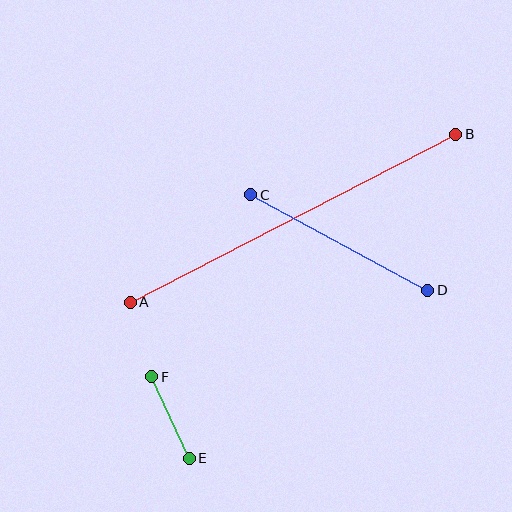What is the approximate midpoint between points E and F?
The midpoint is at approximately (171, 418) pixels.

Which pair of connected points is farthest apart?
Points A and B are farthest apart.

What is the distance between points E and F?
The distance is approximately 90 pixels.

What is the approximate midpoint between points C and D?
The midpoint is at approximately (339, 243) pixels.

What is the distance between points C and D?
The distance is approximately 201 pixels.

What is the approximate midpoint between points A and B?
The midpoint is at approximately (293, 218) pixels.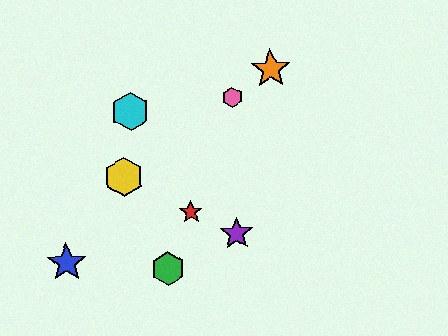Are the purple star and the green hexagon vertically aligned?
No, the purple star is at x≈237 and the green hexagon is at x≈168.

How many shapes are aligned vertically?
2 shapes (the purple star, the pink hexagon) are aligned vertically.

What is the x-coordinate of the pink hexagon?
The pink hexagon is at x≈232.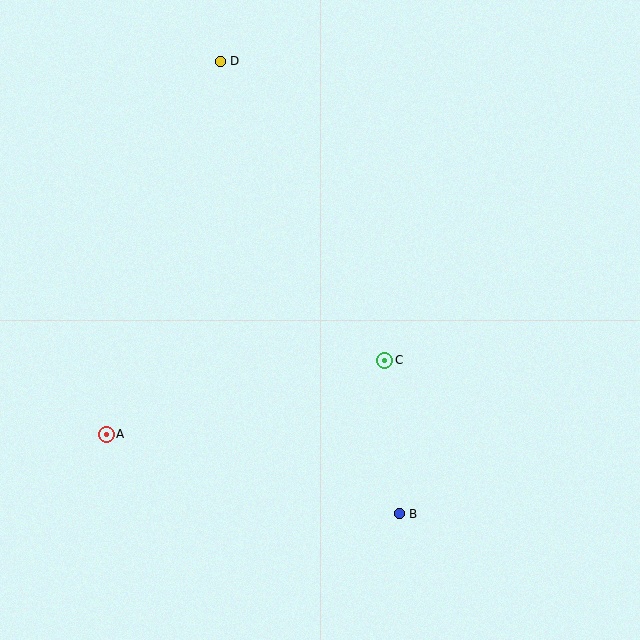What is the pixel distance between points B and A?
The distance between B and A is 303 pixels.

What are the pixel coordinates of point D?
Point D is at (220, 61).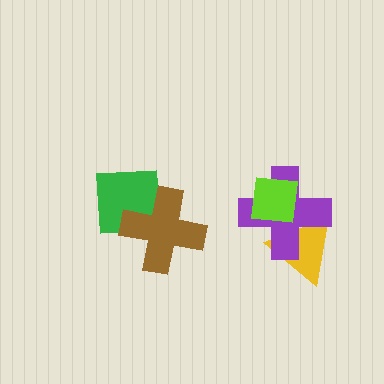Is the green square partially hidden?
Yes, it is partially covered by another shape.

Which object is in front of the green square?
The brown cross is in front of the green square.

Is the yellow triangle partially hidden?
Yes, it is partially covered by another shape.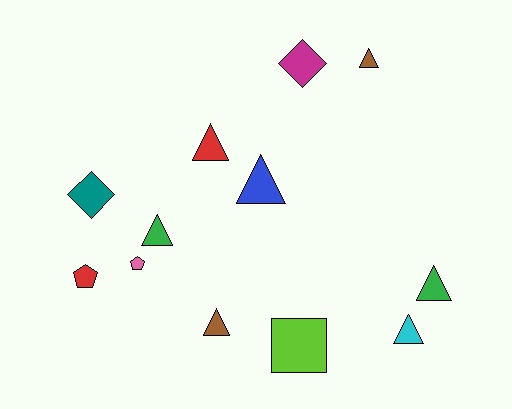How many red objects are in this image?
There are 2 red objects.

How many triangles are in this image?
There are 7 triangles.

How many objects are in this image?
There are 12 objects.